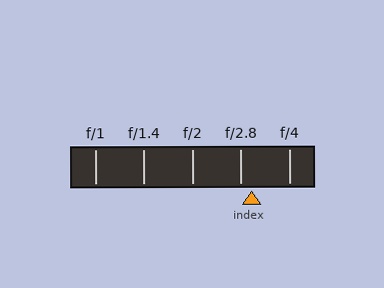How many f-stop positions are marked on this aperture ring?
There are 5 f-stop positions marked.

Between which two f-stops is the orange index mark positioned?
The index mark is between f/2.8 and f/4.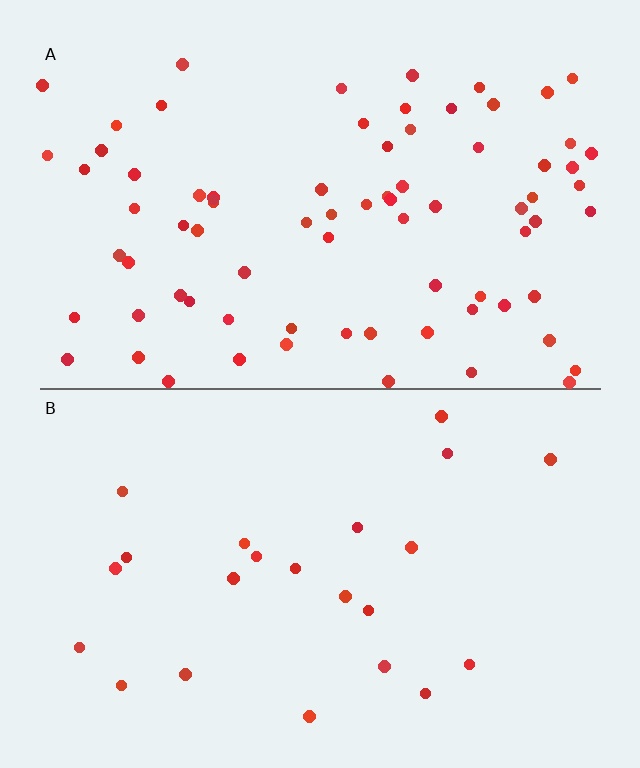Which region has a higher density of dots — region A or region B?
A (the top).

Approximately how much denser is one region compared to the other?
Approximately 3.4× — region A over region B.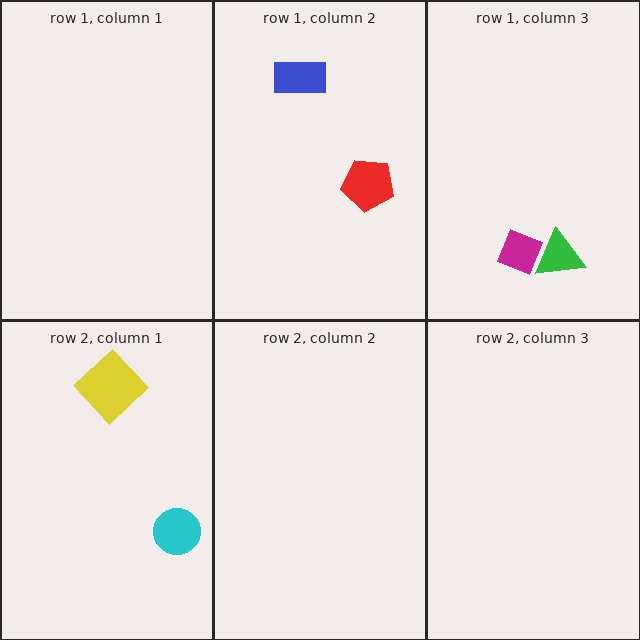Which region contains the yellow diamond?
The row 2, column 1 region.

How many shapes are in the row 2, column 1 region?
2.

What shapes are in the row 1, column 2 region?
The blue rectangle, the red pentagon.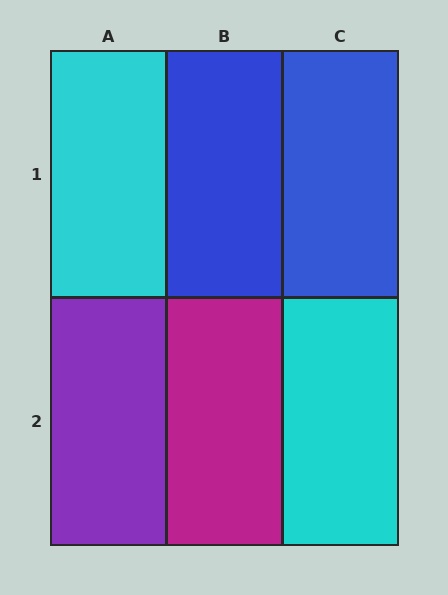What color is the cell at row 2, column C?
Cyan.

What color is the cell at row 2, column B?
Magenta.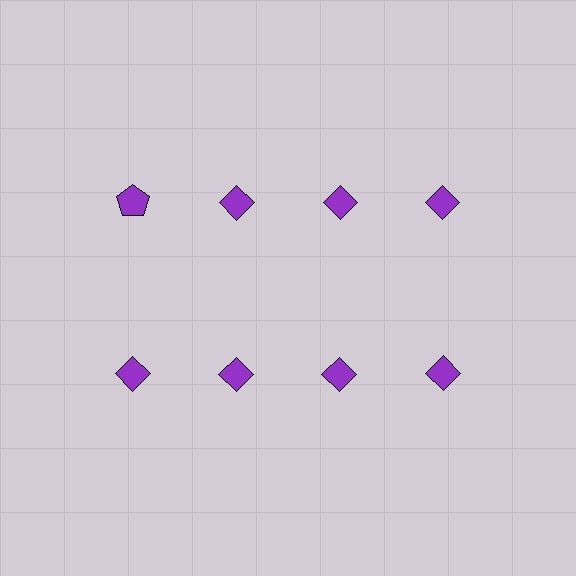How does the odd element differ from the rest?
It has a different shape: pentagon instead of diamond.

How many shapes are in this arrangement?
There are 8 shapes arranged in a grid pattern.